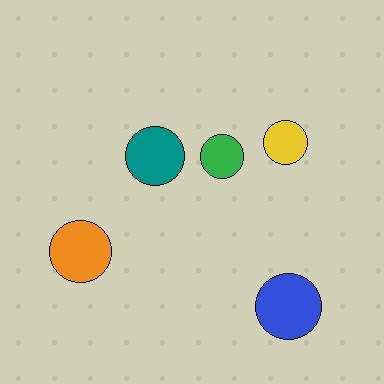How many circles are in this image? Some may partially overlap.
There are 5 circles.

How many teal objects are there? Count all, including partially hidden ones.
There is 1 teal object.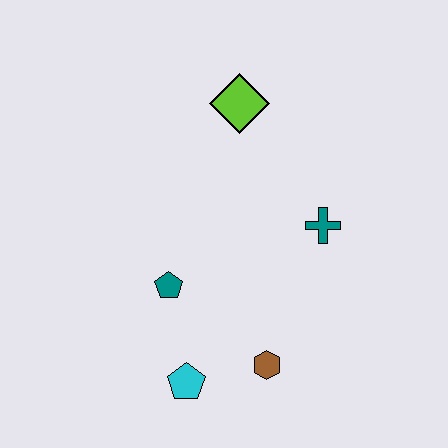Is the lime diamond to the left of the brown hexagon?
Yes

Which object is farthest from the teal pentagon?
The lime diamond is farthest from the teal pentagon.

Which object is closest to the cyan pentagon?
The brown hexagon is closest to the cyan pentagon.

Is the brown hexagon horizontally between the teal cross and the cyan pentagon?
Yes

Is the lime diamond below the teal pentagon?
No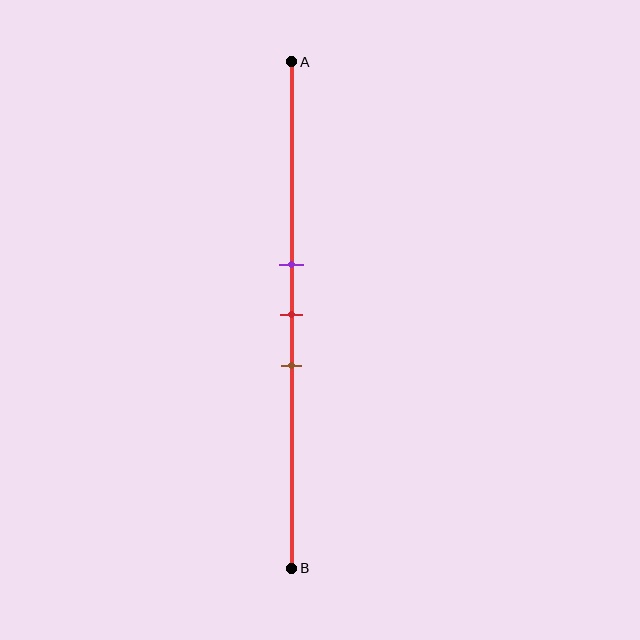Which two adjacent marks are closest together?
The purple and red marks are the closest adjacent pair.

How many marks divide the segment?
There are 3 marks dividing the segment.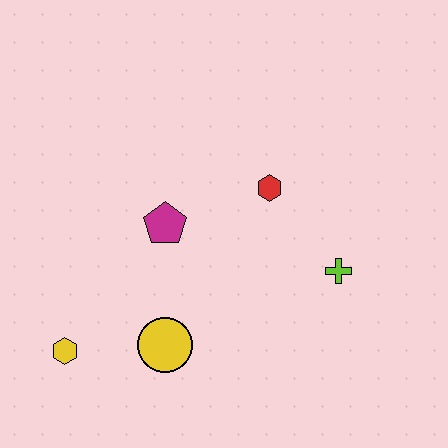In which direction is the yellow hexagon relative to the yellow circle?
The yellow hexagon is to the left of the yellow circle.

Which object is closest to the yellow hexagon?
The yellow circle is closest to the yellow hexagon.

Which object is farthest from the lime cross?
The yellow hexagon is farthest from the lime cross.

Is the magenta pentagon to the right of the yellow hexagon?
Yes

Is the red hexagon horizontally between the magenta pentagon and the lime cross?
Yes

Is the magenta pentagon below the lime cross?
No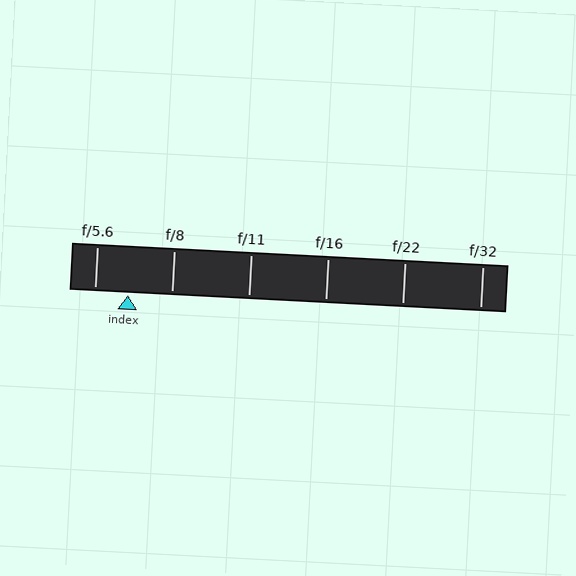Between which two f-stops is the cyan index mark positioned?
The index mark is between f/5.6 and f/8.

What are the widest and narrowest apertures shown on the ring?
The widest aperture shown is f/5.6 and the narrowest is f/32.